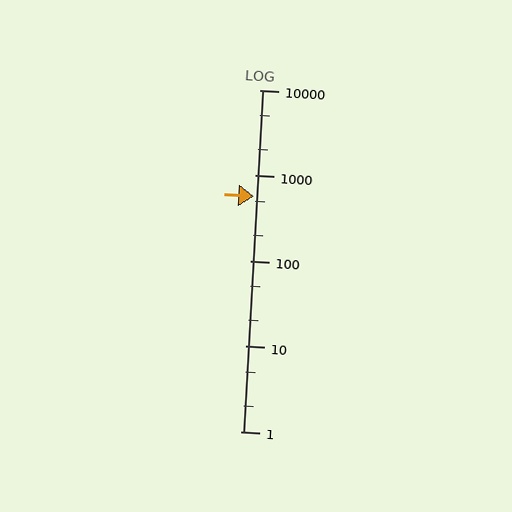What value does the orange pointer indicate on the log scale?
The pointer indicates approximately 570.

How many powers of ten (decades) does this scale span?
The scale spans 4 decades, from 1 to 10000.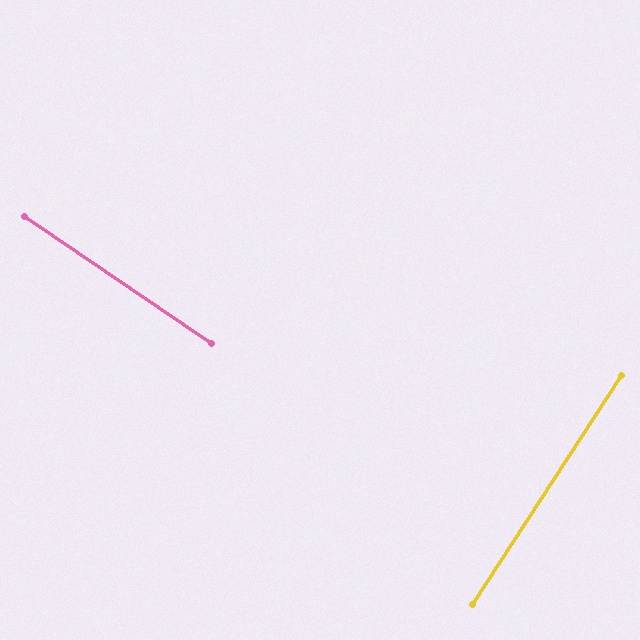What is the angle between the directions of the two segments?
Approximately 89 degrees.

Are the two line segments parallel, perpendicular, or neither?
Perpendicular — they meet at approximately 89°.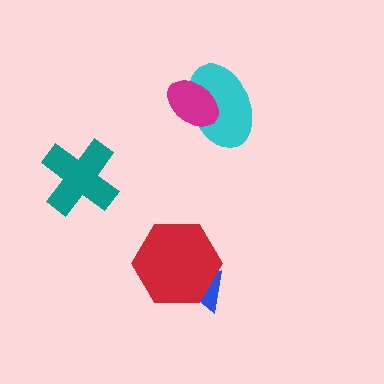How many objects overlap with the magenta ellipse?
1 object overlaps with the magenta ellipse.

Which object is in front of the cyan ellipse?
The magenta ellipse is in front of the cyan ellipse.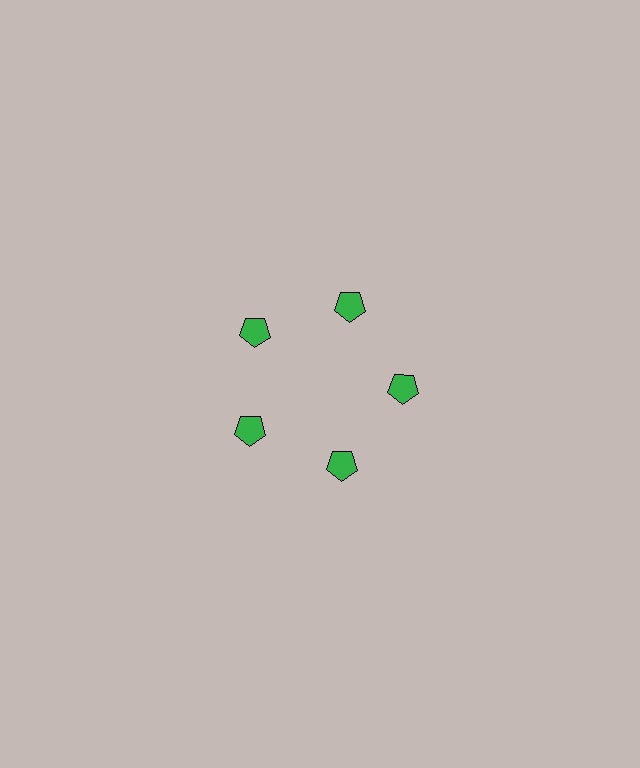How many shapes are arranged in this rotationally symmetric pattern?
There are 5 shapes, arranged in 5 groups of 1.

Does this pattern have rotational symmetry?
Yes, this pattern has 5-fold rotational symmetry. It looks the same after rotating 72 degrees around the center.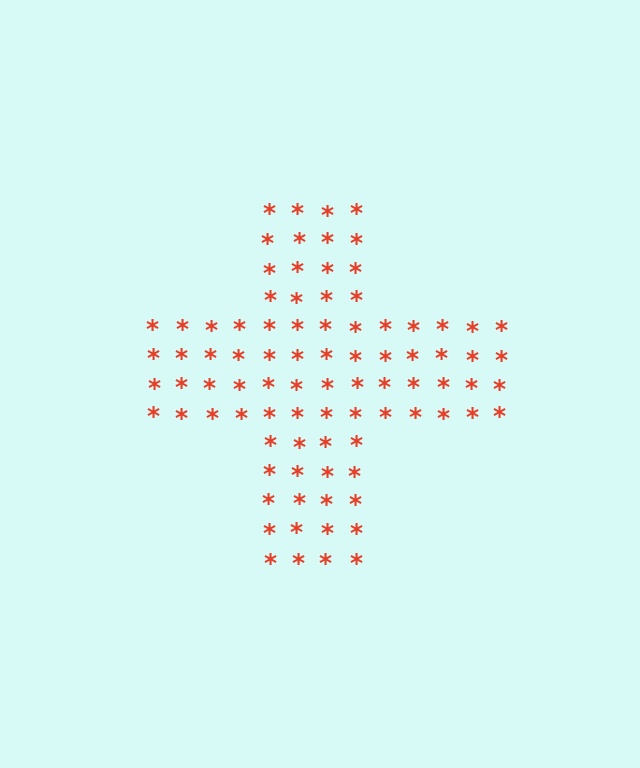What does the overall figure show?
The overall figure shows a cross.